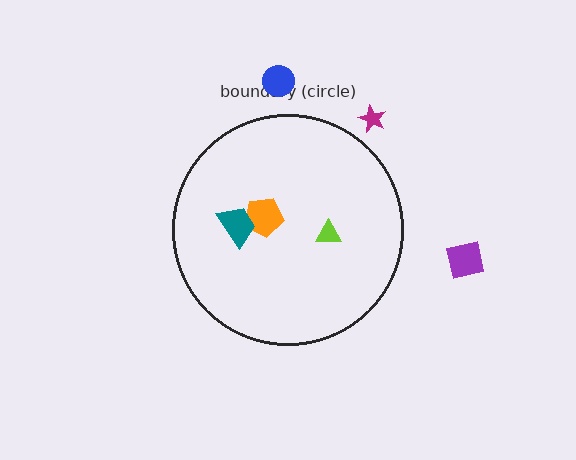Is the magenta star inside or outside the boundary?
Outside.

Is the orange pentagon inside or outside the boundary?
Inside.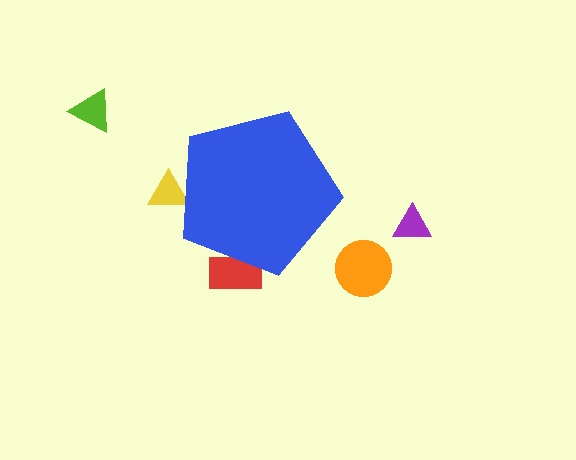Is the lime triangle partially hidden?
No, the lime triangle is fully visible.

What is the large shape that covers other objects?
A blue pentagon.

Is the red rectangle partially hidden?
Yes, the red rectangle is partially hidden behind the blue pentagon.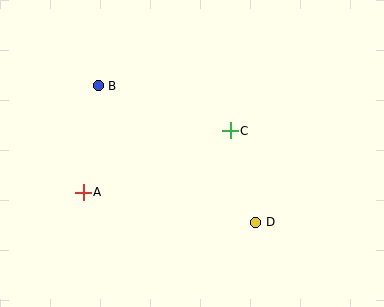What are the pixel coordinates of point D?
Point D is at (256, 222).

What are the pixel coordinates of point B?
Point B is at (98, 86).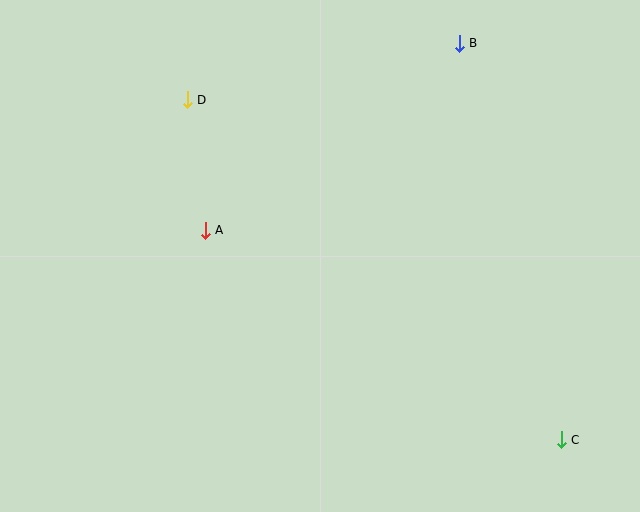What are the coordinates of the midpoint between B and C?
The midpoint between B and C is at (510, 241).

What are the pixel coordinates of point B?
Point B is at (459, 43).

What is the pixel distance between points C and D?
The distance between C and D is 505 pixels.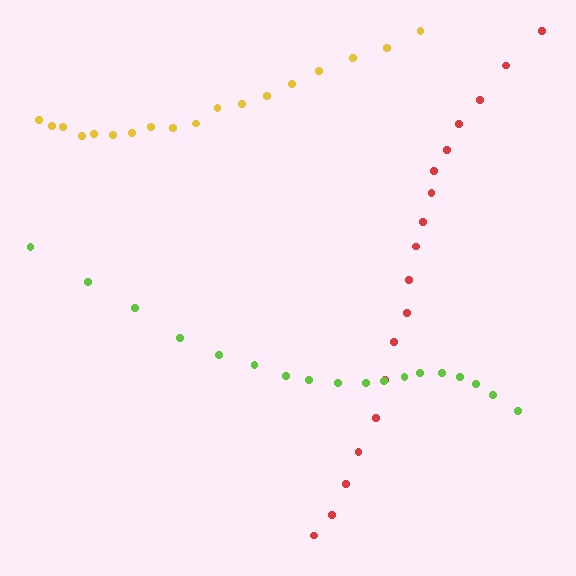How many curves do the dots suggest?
There are 3 distinct paths.